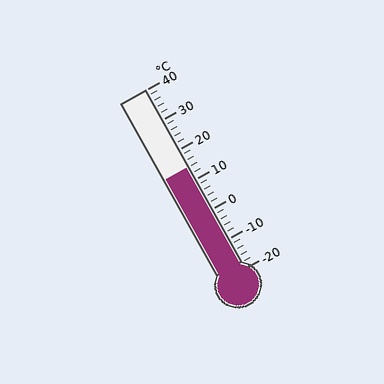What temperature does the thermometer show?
The thermometer shows approximately 14°C.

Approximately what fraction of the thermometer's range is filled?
The thermometer is filled to approximately 55% of its range.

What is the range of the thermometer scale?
The thermometer scale ranges from -20°C to 40°C.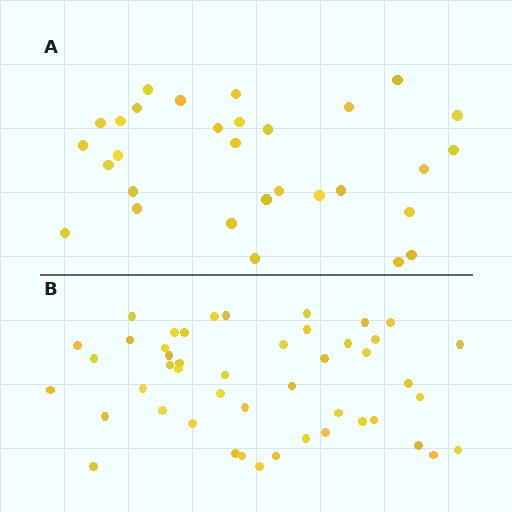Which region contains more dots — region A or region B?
Region B (the bottom region) has more dots.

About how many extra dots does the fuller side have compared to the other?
Region B has approximately 15 more dots than region A.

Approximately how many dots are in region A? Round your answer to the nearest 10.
About 30 dots.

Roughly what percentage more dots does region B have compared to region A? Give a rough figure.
About 55% more.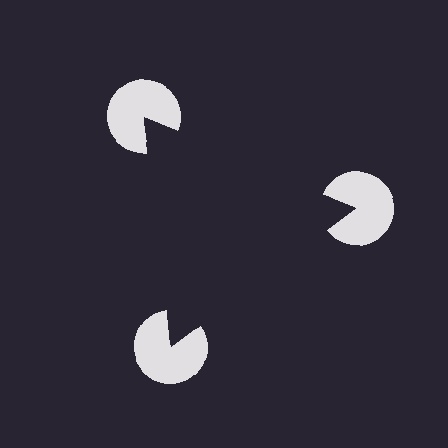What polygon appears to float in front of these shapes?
An illusory triangle — its edges are inferred from the aligned wedge cuts in the pac-man discs, not physically drawn.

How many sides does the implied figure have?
3 sides.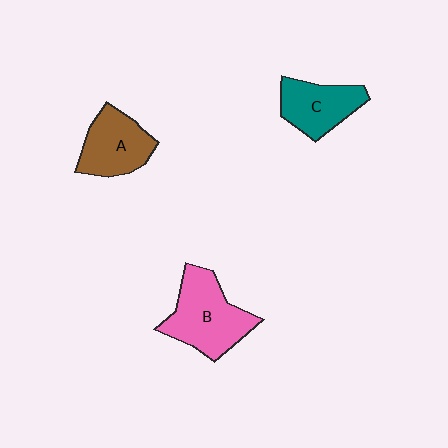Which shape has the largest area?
Shape B (pink).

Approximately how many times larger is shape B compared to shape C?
Approximately 1.4 times.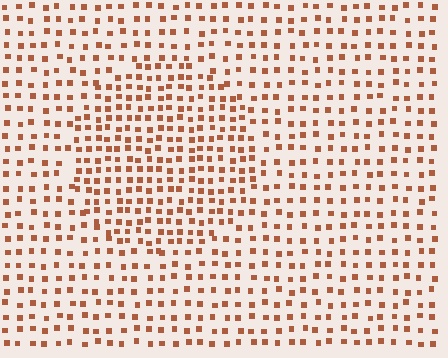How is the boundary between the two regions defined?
The boundary is defined by a change in element density (approximately 1.6x ratio). All elements are the same color, size, and shape.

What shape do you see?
I see a circle.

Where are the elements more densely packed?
The elements are more densely packed inside the circle boundary.